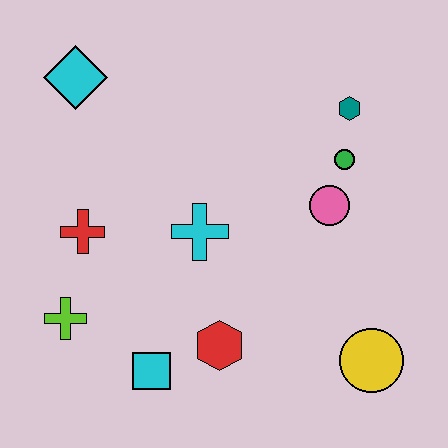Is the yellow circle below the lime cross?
Yes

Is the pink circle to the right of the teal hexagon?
No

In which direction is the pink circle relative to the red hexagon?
The pink circle is above the red hexagon.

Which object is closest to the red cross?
The lime cross is closest to the red cross.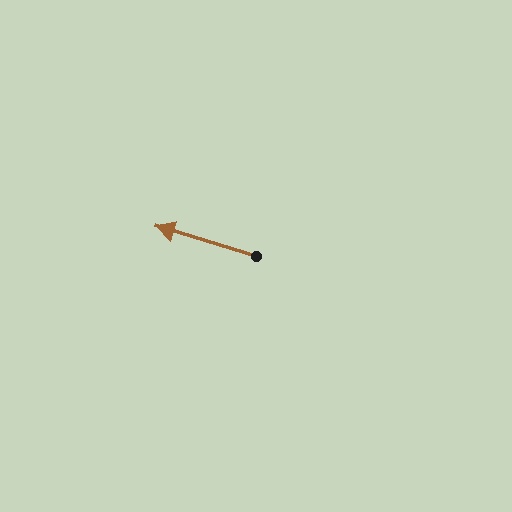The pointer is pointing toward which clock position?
Roughly 10 o'clock.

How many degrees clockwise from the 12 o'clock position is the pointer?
Approximately 287 degrees.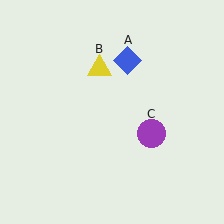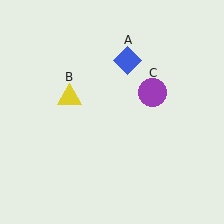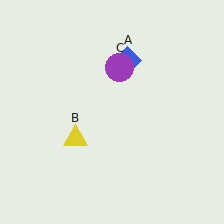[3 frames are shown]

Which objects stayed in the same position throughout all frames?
Blue diamond (object A) remained stationary.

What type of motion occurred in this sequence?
The yellow triangle (object B), purple circle (object C) rotated counterclockwise around the center of the scene.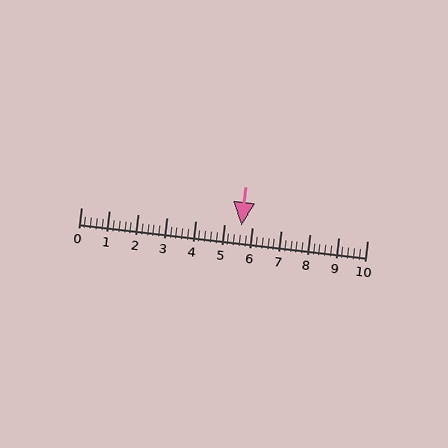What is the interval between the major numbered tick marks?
The major tick marks are spaced 1 units apart.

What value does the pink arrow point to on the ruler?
The pink arrow points to approximately 5.6.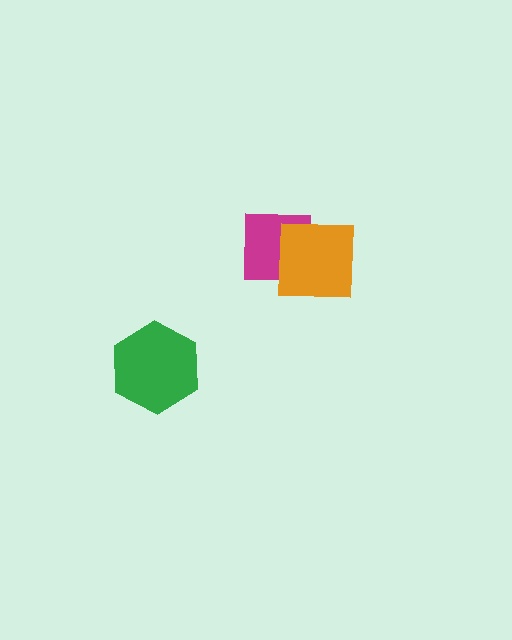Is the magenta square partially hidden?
Yes, it is partially covered by another shape.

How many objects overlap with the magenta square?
1 object overlaps with the magenta square.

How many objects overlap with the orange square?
1 object overlaps with the orange square.